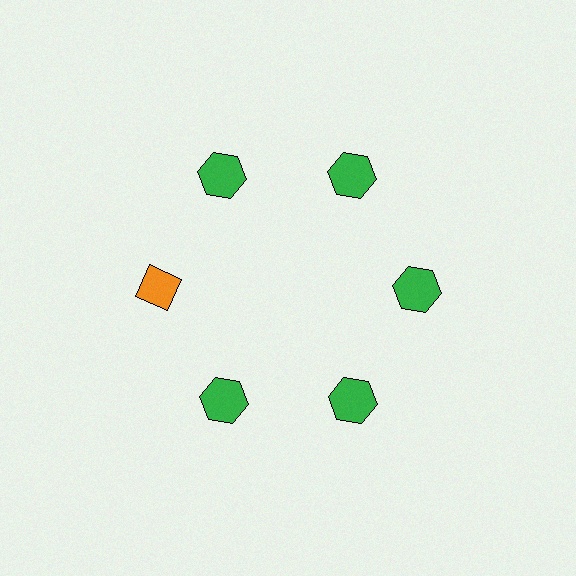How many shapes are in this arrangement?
There are 6 shapes arranged in a ring pattern.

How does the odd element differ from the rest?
It differs in both color (orange instead of green) and shape (diamond instead of hexagon).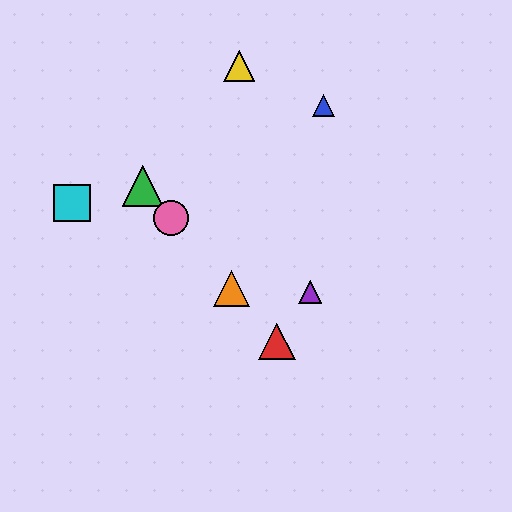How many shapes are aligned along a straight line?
4 shapes (the red triangle, the green triangle, the orange triangle, the pink circle) are aligned along a straight line.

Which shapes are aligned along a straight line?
The red triangle, the green triangle, the orange triangle, the pink circle are aligned along a straight line.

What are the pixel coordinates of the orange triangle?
The orange triangle is at (231, 289).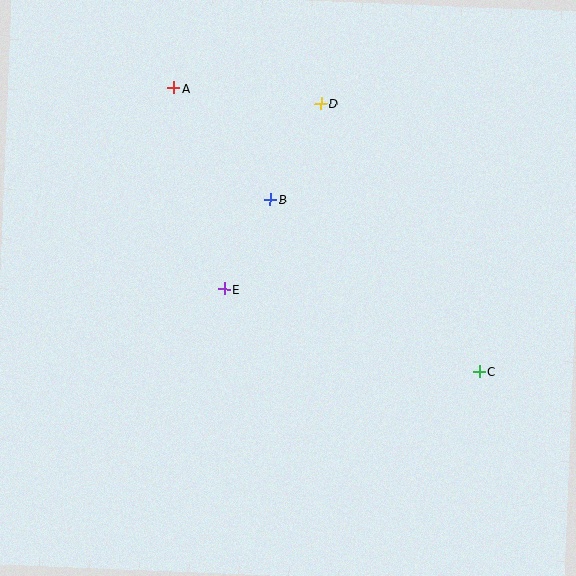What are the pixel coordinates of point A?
Point A is at (174, 88).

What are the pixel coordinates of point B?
Point B is at (270, 199).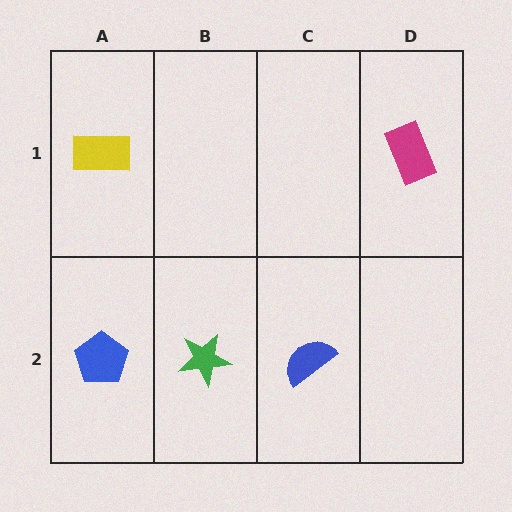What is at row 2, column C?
A blue semicircle.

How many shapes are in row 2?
3 shapes.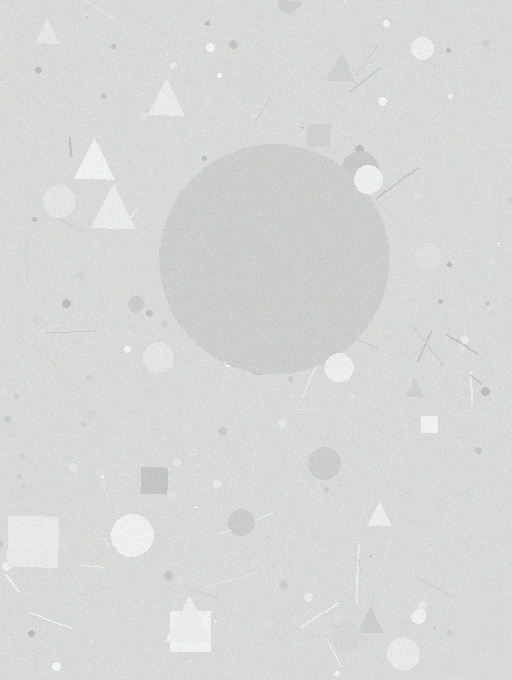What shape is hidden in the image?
A circle is hidden in the image.